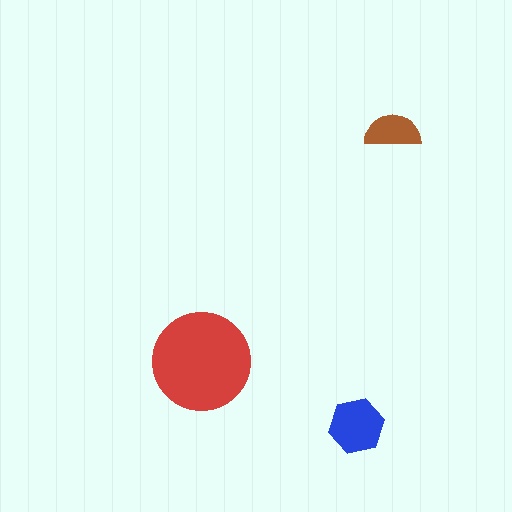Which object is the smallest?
The brown semicircle.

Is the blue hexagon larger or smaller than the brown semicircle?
Larger.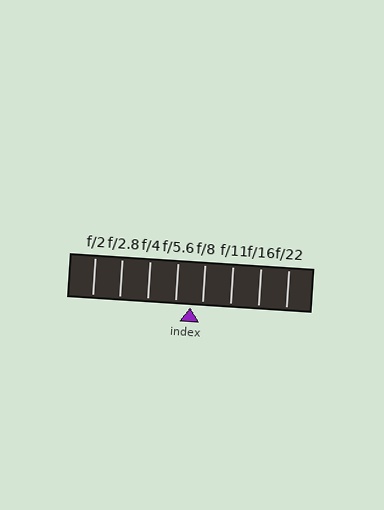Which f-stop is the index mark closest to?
The index mark is closest to f/8.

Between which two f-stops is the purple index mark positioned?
The index mark is between f/5.6 and f/8.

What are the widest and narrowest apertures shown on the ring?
The widest aperture shown is f/2 and the narrowest is f/22.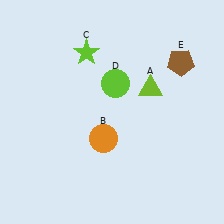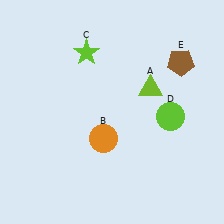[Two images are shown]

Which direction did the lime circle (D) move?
The lime circle (D) moved right.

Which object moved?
The lime circle (D) moved right.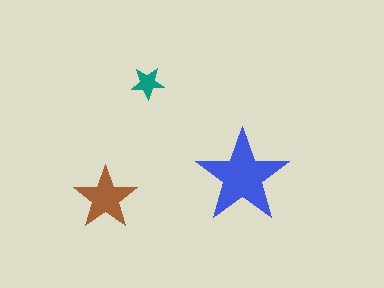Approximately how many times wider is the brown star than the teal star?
About 2 times wider.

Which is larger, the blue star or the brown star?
The blue one.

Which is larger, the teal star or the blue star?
The blue one.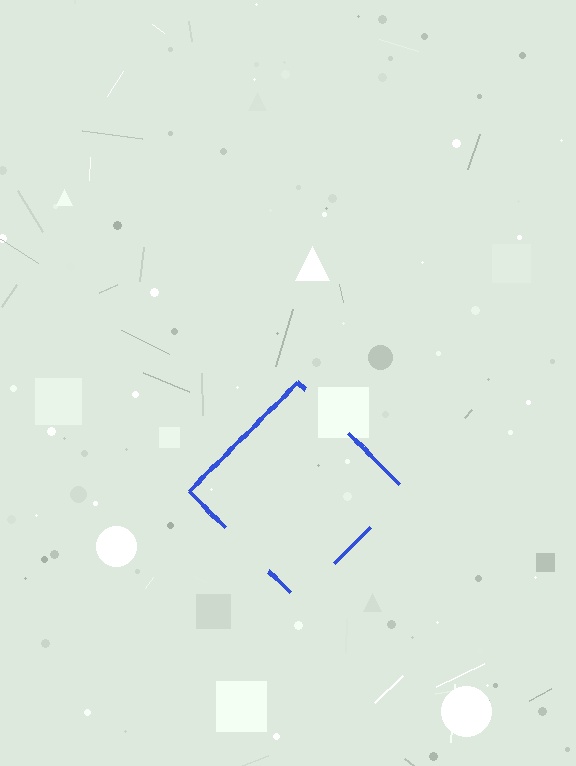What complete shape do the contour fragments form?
The contour fragments form a diamond.